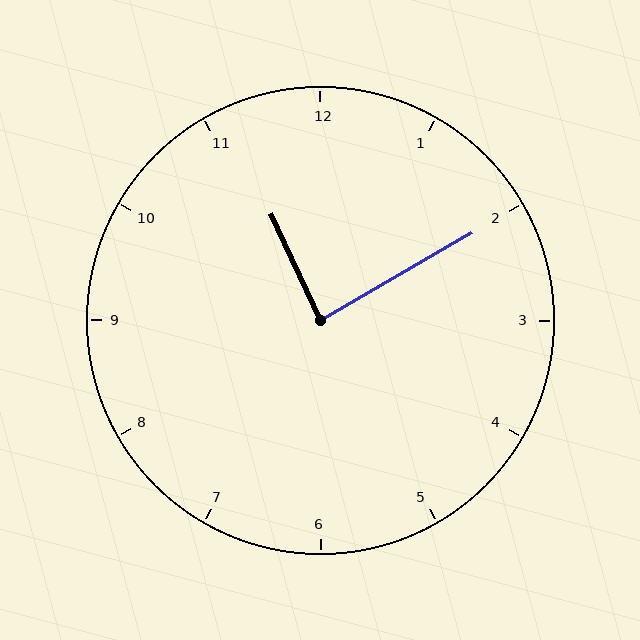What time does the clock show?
11:10.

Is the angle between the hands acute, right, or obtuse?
It is right.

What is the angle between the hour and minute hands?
Approximately 85 degrees.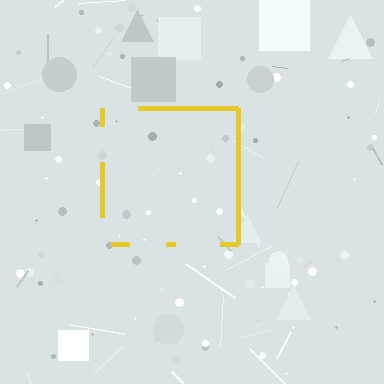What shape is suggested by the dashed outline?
The dashed outline suggests a square.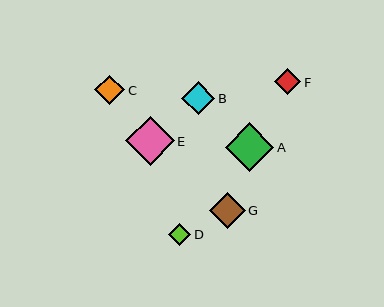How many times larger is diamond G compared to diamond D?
Diamond G is approximately 1.6 times the size of diamond D.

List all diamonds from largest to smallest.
From largest to smallest: E, A, G, B, C, F, D.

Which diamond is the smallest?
Diamond D is the smallest with a size of approximately 22 pixels.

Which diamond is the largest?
Diamond E is the largest with a size of approximately 49 pixels.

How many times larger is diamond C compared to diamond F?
Diamond C is approximately 1.1 times the size of diamond F.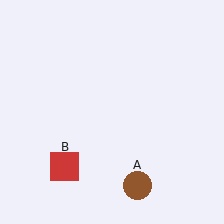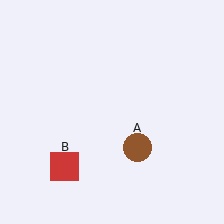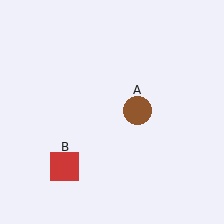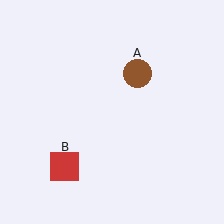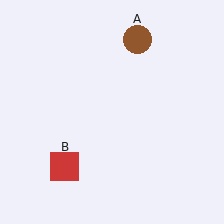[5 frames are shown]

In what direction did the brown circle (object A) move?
The brown circle (object A) moved up.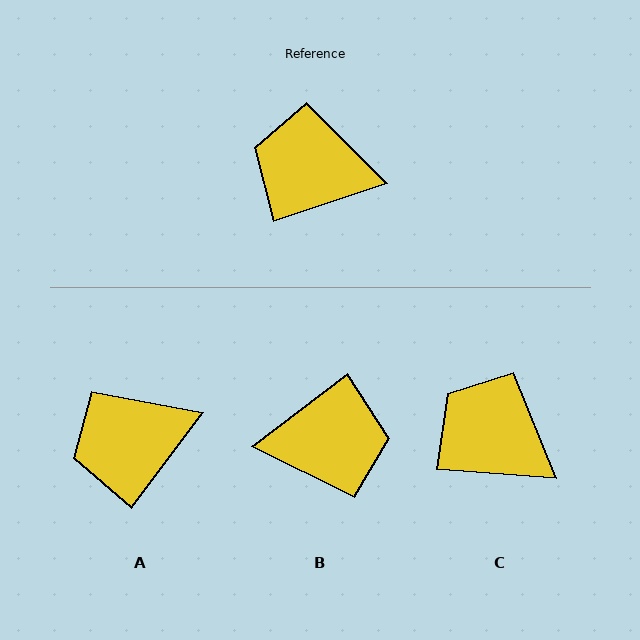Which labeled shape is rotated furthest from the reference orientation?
B, about 161 degrees away.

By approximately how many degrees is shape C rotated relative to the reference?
Approximately 23 degrees clockwise.